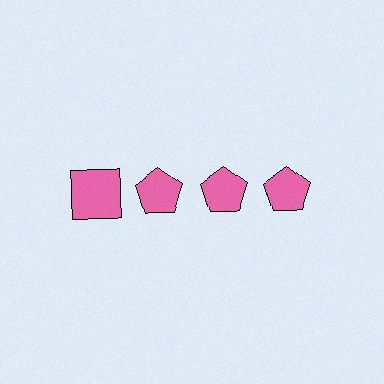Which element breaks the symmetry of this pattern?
The pink square in the top row, leftmost column breaks the symmetry. All other shapes are pink pentagons.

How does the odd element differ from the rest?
It has a different shape: square instead of pentagon.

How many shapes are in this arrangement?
There are 4 shapes arranged in a grid pattern.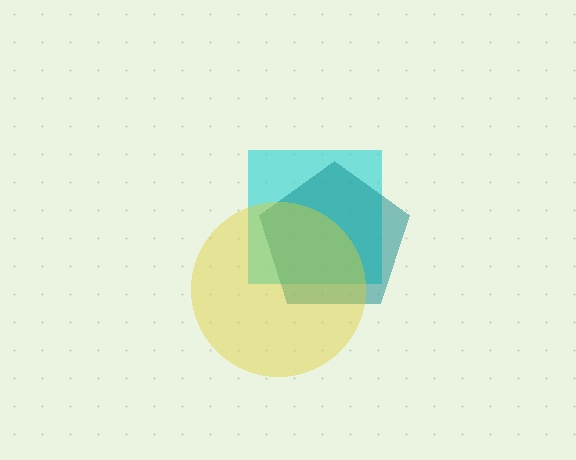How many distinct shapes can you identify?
There are 3 distinct shapes: a cyan square, a teal pentagon, a yellow circle.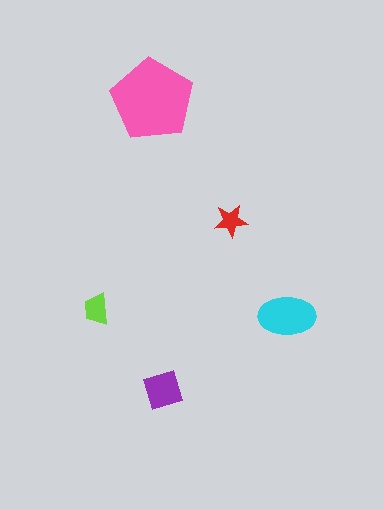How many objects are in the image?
There are 5 objects in the image.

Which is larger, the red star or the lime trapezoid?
The lime trapezoid.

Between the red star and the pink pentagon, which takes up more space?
The pink pentagon.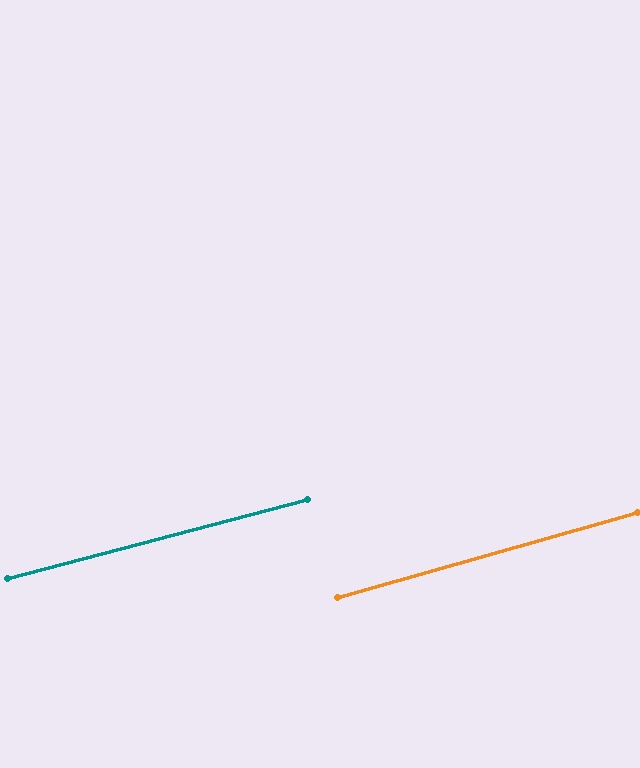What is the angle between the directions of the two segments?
Approximately 1 degree.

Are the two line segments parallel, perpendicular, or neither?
Parallel — their directions differ by only 1.1°.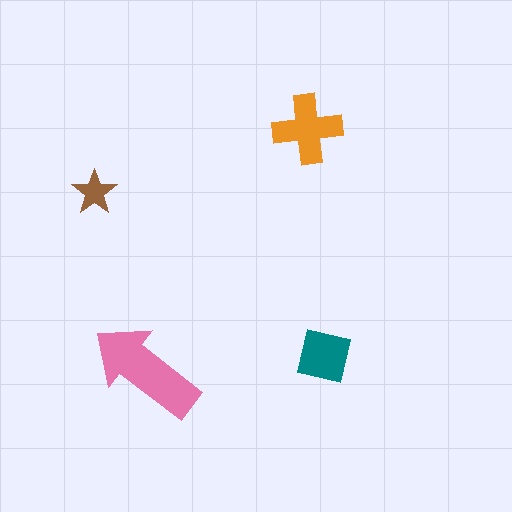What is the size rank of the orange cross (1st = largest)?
2nd.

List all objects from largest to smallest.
The pink arrow, the orange cross, the teal square, the brown star.